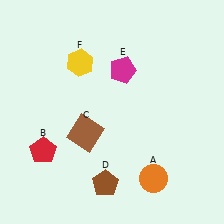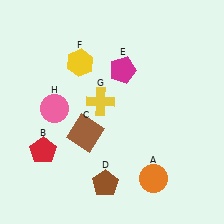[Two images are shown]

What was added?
A yellow cross (G), a pink circle (H) were added in Image 2.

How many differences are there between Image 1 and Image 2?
There are 2 differences between the two images.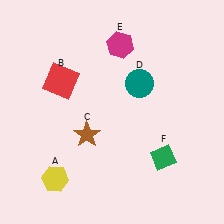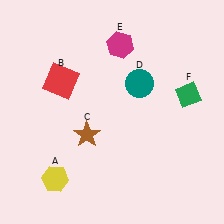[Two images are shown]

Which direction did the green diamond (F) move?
The green diamond (F) moved up.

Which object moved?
The green diamond (F) moved up.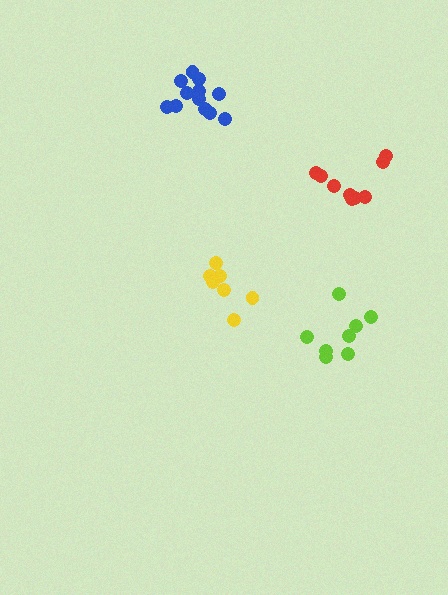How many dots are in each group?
Group 1: 8 dots, Group 2: 12 dots, Group 3: 7 dots, Group 4: 9 dots (36 total).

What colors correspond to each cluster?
The clusters are colored: lime, blue, yellow, red.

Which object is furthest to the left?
The blue cluster is leftmost.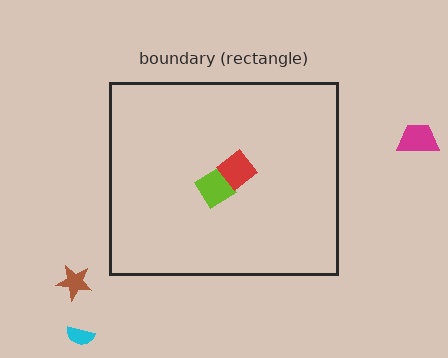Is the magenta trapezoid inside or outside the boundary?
Outside.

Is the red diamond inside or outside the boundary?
Inside.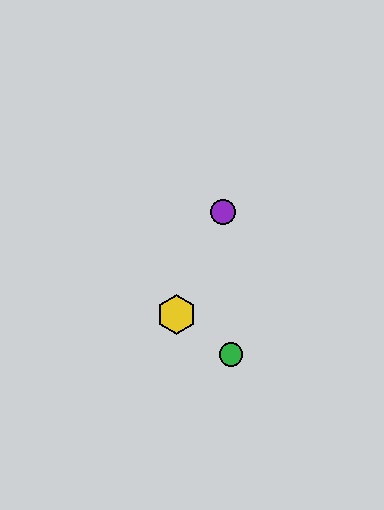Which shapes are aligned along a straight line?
The red hexagon, the blue hexagon, the green circle, the yellow hexagon are aligned along a straight line.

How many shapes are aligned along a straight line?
4 shapes (the red hexagon, the blue hexagon, the green circle, the yellow hexagon) are aligned along a straight line.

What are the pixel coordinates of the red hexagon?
The red hexagon is at (178, 315).